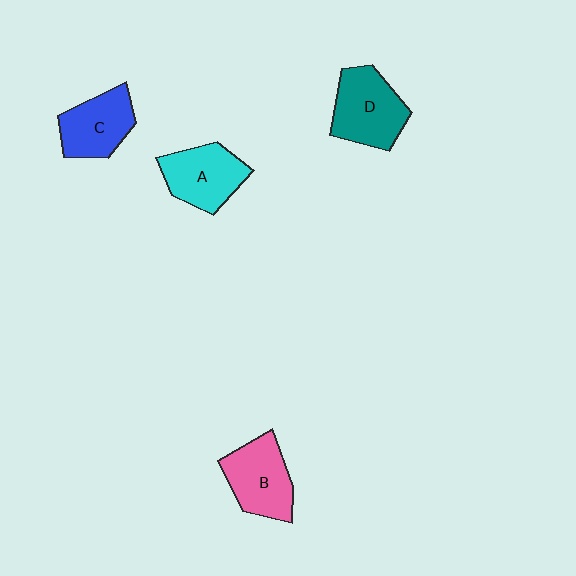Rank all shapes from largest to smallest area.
From largest to smallest: D (teal), B (pink), A (cyan), C (blue).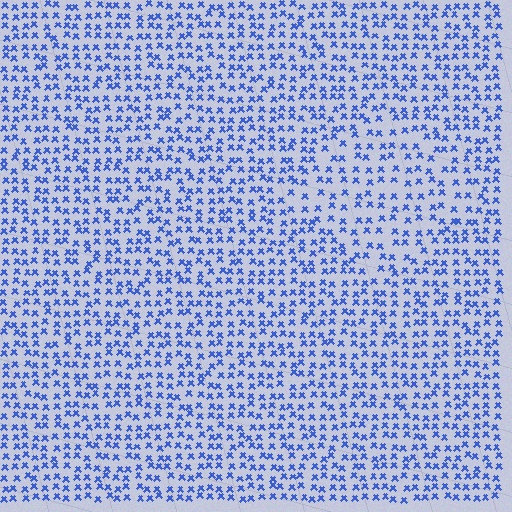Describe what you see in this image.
The image contains small blue elements arranged at two different densities. A diamond-shaped region is visible where the elements are less densely packed than the surrounding area.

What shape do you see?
I see a diamond.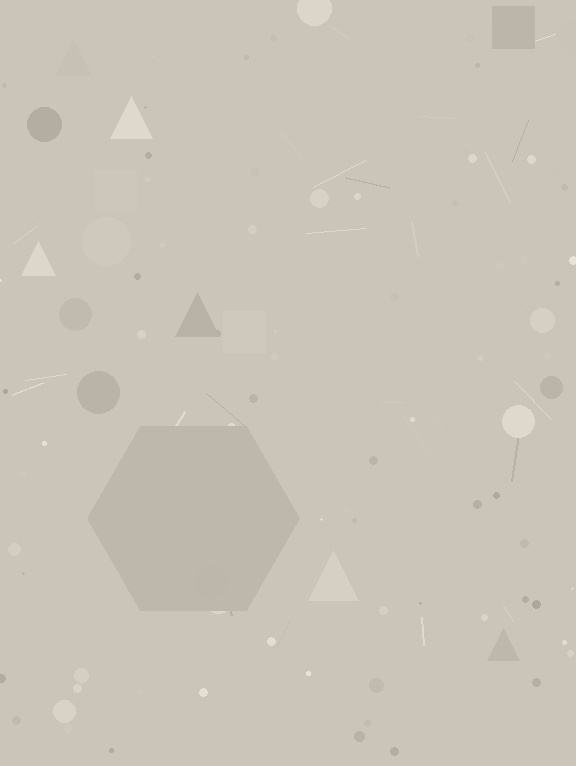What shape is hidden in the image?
A hexagon is hidden in the image.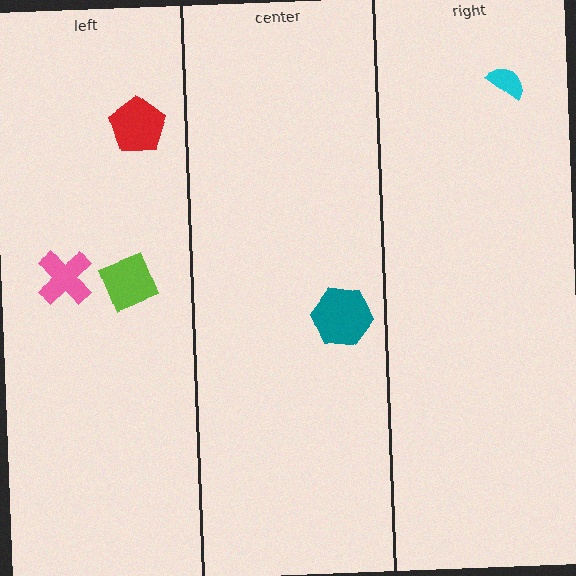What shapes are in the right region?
The cyan semicircle.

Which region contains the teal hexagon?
The center region.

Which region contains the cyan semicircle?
The right region.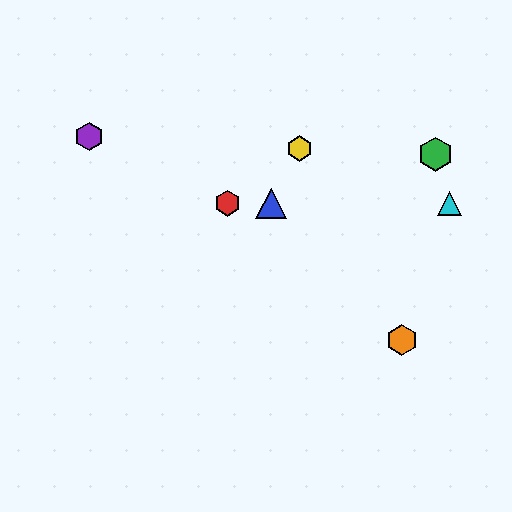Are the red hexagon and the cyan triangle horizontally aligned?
Yes, both are at y≈203.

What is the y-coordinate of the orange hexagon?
The orange hexagon is at y≈340.